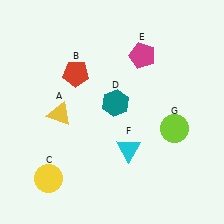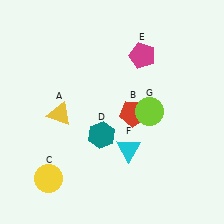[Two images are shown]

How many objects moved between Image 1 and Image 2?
3 objects moved between the two images.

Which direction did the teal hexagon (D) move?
The teal hexagon (D) moved down.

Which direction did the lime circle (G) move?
The lime circle (G) moved left.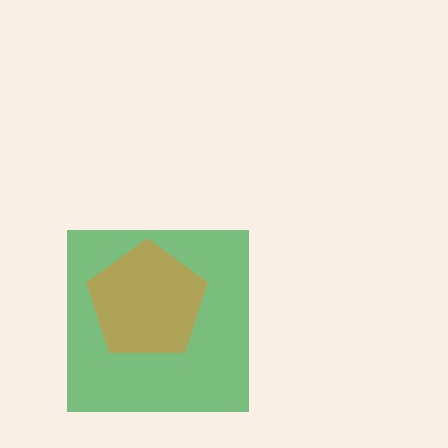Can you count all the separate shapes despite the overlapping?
Yes, there are 2 separate shapes.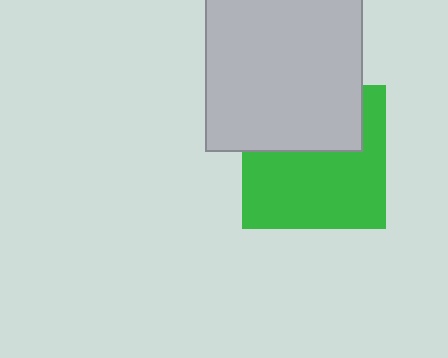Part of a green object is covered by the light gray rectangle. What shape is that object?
It is a square.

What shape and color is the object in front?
The object in front is a light gray rectangle.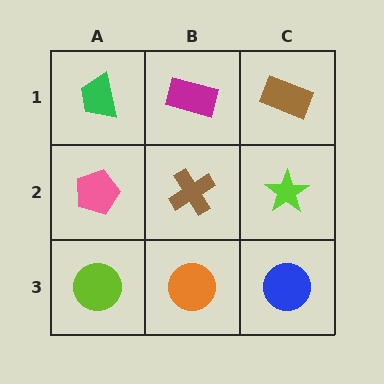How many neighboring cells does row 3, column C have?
2.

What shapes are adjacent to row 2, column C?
A brown rectangle (row 1, column C), a blue circle (row 3, column C), a brown cross (row 2, column B).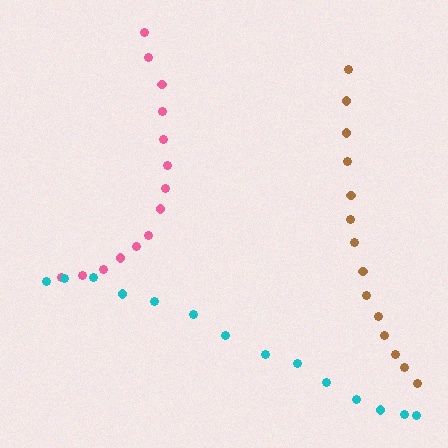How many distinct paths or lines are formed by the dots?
There are 3 distinct paths.